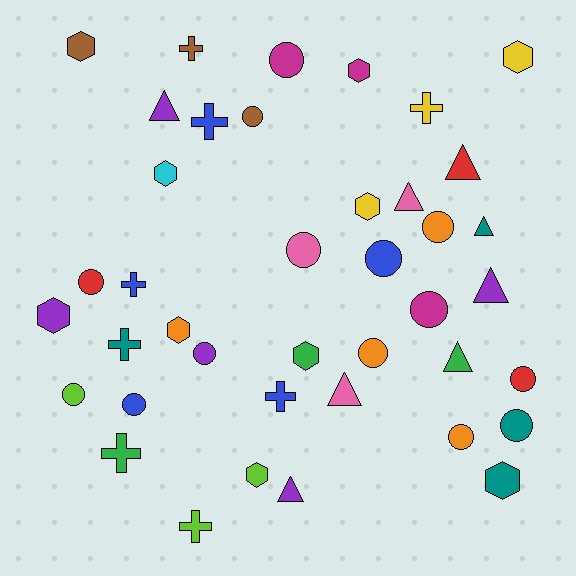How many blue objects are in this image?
There are 5 blue objects.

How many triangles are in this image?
There are 8 triangles.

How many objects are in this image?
There are 40 objects.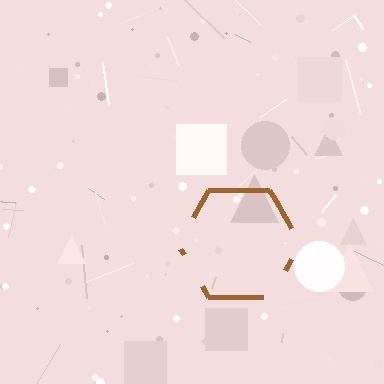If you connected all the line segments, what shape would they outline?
They would outline a hexagon.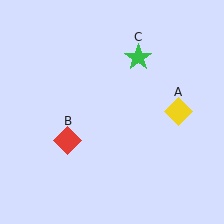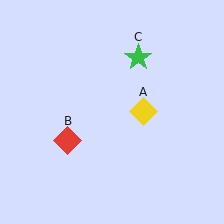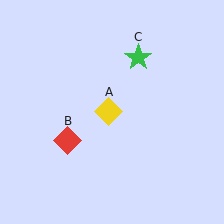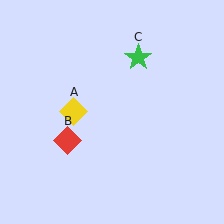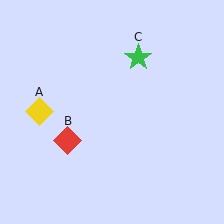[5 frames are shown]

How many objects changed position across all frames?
1 object changed position: yellow diamond (object A).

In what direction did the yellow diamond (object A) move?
The yellow diamond (object A) moved left.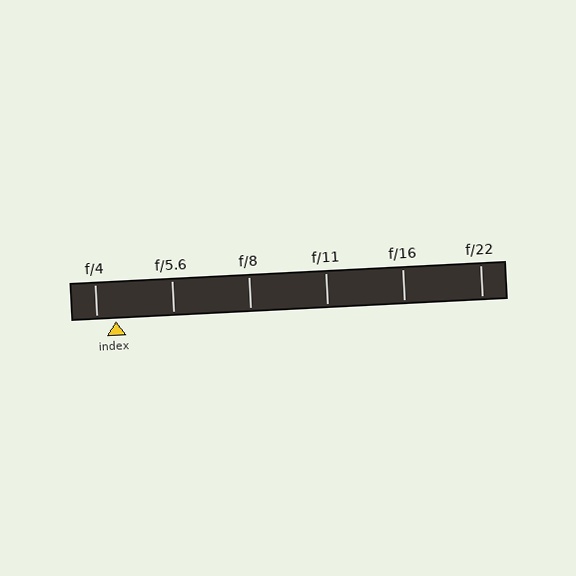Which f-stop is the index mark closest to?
The index mark is closest to f/4.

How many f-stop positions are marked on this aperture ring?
There are 6 f-stop positions marked.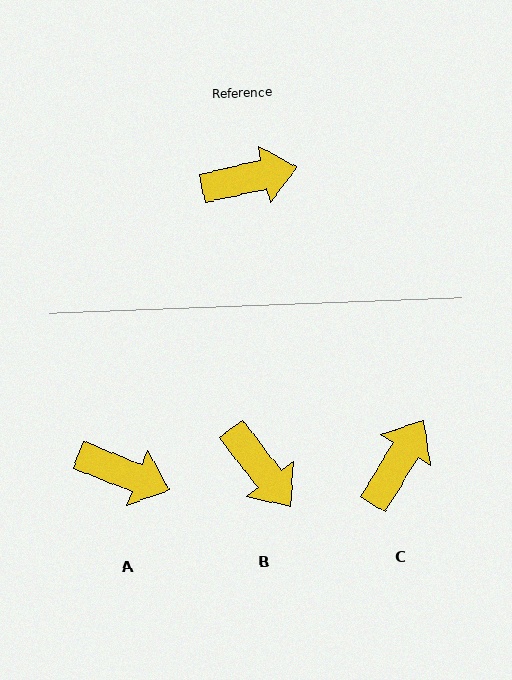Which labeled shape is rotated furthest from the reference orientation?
B, about 65 degrees away.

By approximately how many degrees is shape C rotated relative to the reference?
Approximately 46 degrees counter-clockwise.